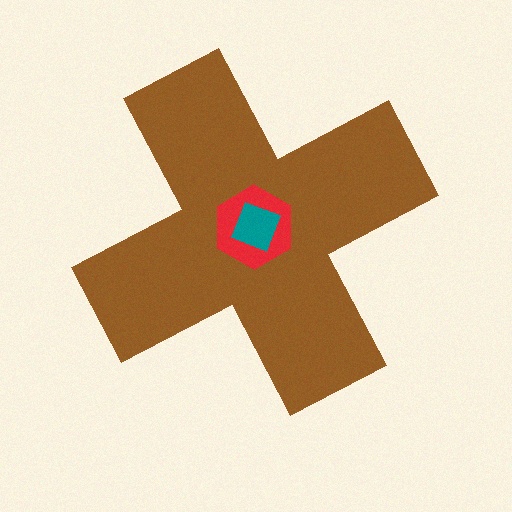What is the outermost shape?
The brown cross.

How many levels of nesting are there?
3.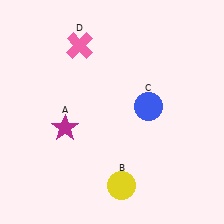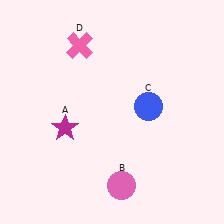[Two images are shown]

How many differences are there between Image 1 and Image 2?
There is 1 difference between the two images.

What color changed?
The circle (B) changed from yellow in Image 1 to pink in Image 2.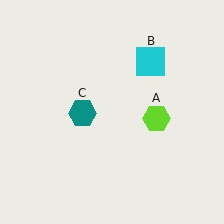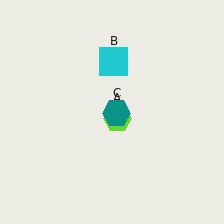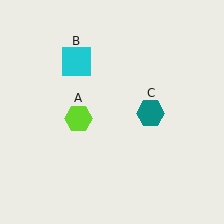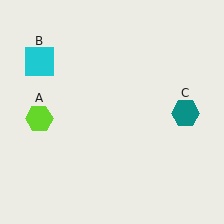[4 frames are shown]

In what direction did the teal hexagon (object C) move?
The teal hexagon (object C) moved right.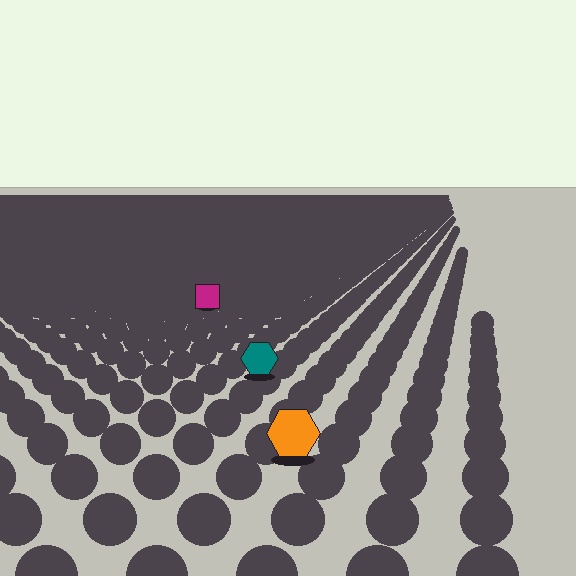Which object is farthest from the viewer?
The magenta square is farthest from the viewer. It appears smaller and the ground texture around it is denser.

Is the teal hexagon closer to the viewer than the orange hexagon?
No. The orange hexagon is closer — you can tell from the texture gradient: the ground texture is coarser near it.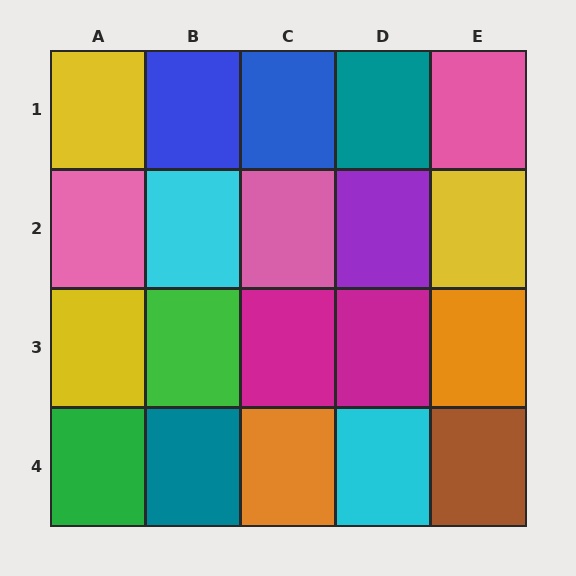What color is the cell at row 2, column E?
Yellow.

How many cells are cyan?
2 cells are cyan.